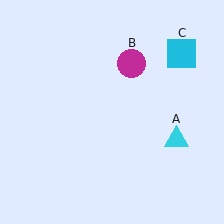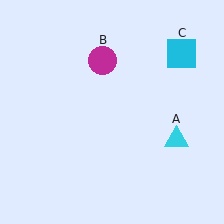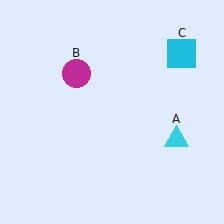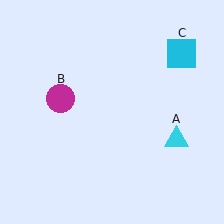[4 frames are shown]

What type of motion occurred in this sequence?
The magenta circle (object B) rotated counterclockwise around the center of the scene.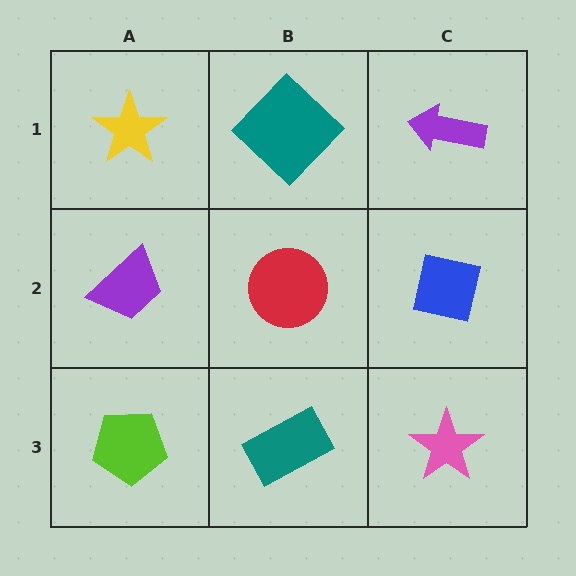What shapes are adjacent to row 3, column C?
A blue square (row 2, column C), a teal rectangle (row 3, column B).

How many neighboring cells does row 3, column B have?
3.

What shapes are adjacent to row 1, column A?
A purple trapezoid (row 2, column A), a teal diamond (row 1, column B).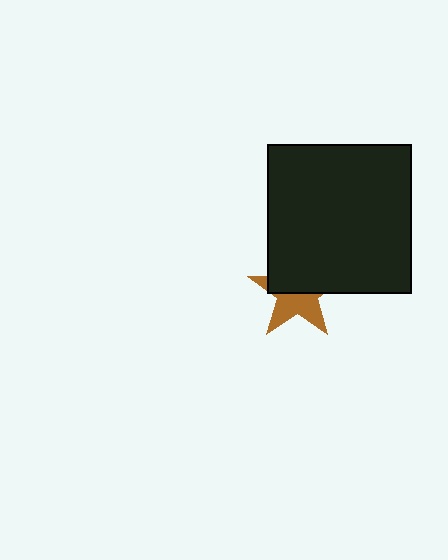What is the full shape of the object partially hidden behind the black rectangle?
The partially hidden object is a brown star.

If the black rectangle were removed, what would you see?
You would see the complete brown star.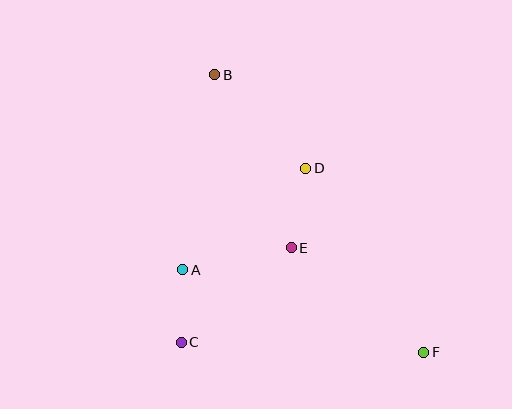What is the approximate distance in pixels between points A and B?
The distance between A and B is approximately 197 pixels.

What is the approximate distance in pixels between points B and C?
The distance between B and C is approximately 269 pixels.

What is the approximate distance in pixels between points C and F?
The distance between C and F is approximately 243 pixels.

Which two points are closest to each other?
Points A and C are closest to each other.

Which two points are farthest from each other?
Points B and F are farthest from each other.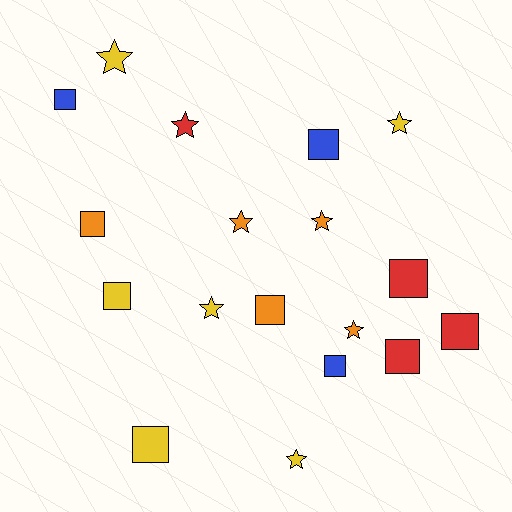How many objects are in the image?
There are 18 objects.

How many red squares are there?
There are 3 red squares.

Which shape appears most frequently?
Square, with 10 objects.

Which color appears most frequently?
Yellow, with 6 objects.